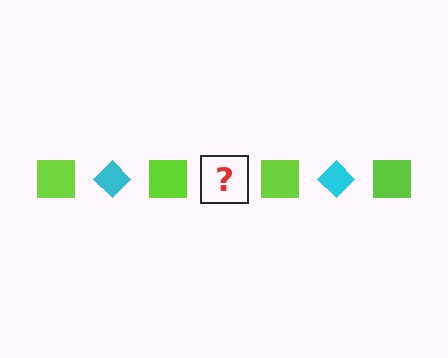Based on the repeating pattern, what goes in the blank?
The blank should be a cyan diamond.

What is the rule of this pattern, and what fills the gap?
The rule is that the pattern alternates between lime square and cyan diamond. The gap should be filled with a cyan diamond.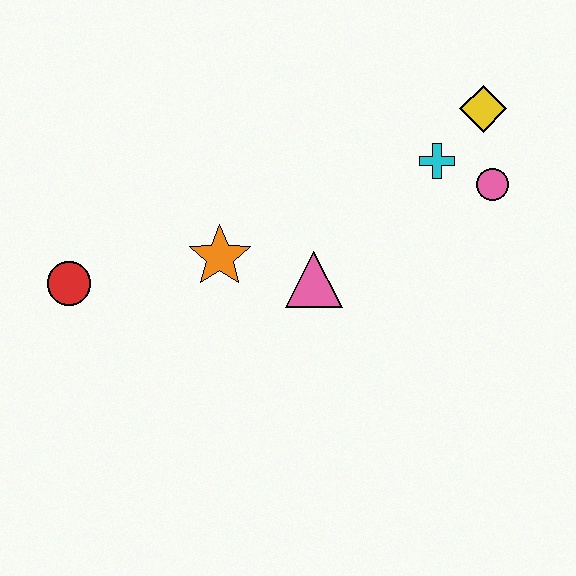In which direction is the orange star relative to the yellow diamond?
The orange star is to the left of the yellow diamond.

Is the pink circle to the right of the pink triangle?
Yes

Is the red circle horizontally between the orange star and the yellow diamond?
No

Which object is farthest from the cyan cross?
The red circle is farthest from the cyan cross.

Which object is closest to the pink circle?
The cyan cross is closest to the pink circle.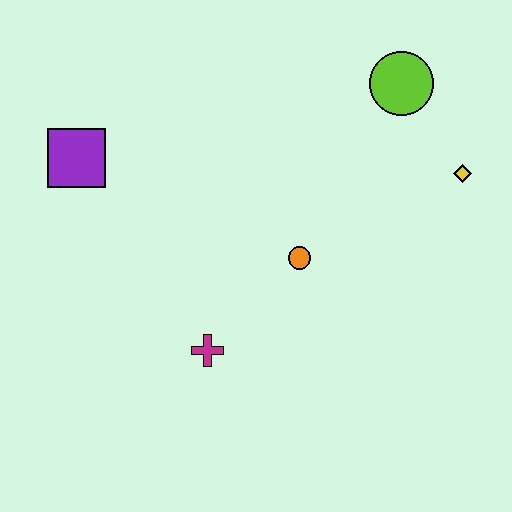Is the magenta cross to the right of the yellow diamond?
No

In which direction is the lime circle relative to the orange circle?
The lime circle is above the orange circle.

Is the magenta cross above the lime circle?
No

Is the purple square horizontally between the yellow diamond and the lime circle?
No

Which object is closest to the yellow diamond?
The lime circle is closest to the yellow diamond.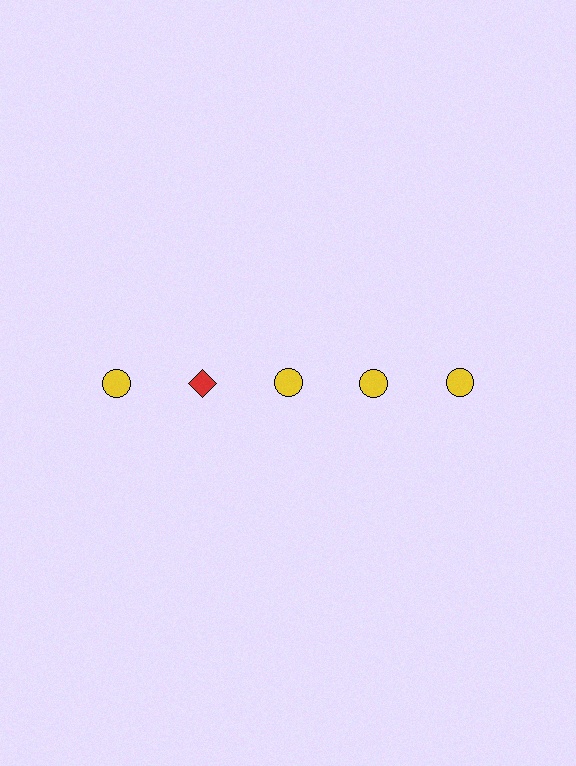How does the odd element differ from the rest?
It differs in both color (red instead of yellow) and shape (diamond instead of circle).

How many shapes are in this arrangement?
There are 5 shapes arranged in a grid pattern.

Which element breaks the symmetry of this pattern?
The red diamond in the top row, second from left column breaks the symmetry. All other shapes are yellow circles.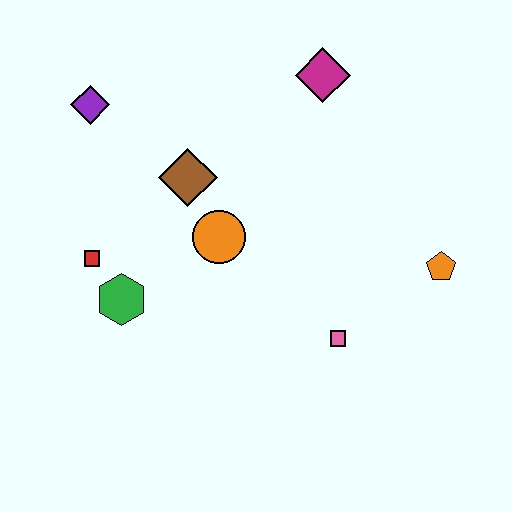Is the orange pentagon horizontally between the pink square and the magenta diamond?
No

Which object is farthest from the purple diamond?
The orange pentagon is farthest from the purple diamond.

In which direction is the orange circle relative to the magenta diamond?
The orange circle is below the magenta diamond.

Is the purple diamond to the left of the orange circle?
Yes